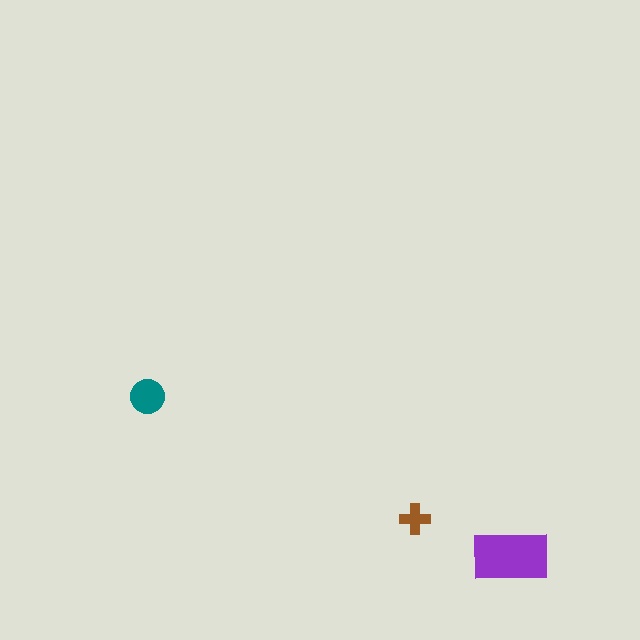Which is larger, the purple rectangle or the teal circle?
The purple rectangle.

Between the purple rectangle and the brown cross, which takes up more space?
The purple rectangle.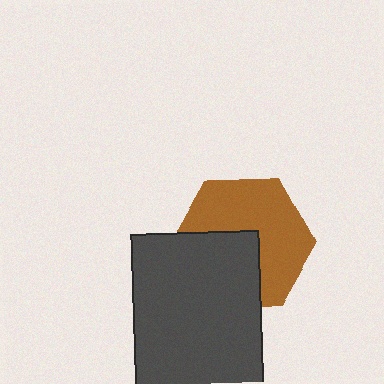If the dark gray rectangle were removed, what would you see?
You would see the complete brown hexagon.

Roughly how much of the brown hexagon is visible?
About half of it is visible (roughly 59%).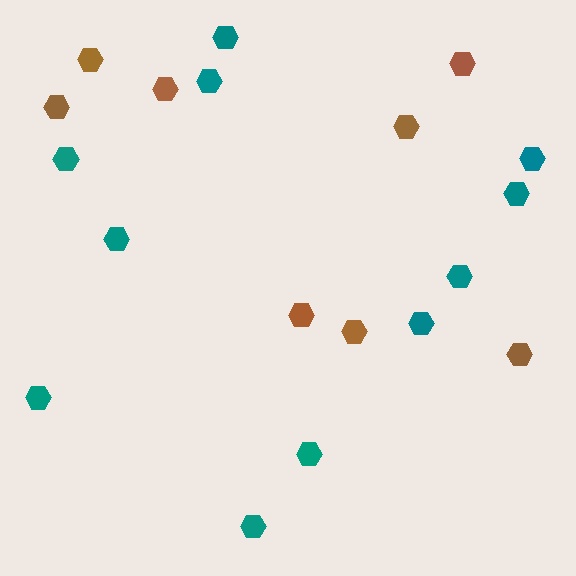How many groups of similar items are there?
There are 2 groups: one group of brown hexagons (8) and one group of teal hexagons (11).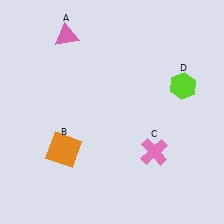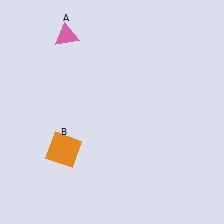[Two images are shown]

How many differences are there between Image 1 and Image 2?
There are 2 differences between the two images.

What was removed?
The pink cross (C), the lime hexagon (D) were removed in Image 2.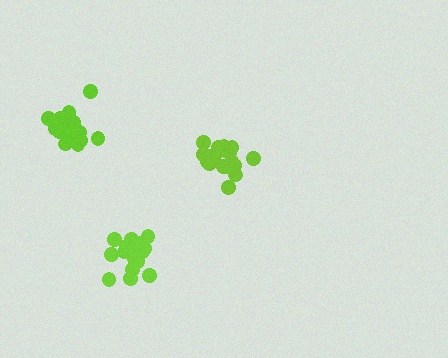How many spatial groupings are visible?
There are 3 spatial groupings.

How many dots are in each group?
Group 1: 20 dots, Group 2: 19 dots, Group 3: 16 dots (55 total).